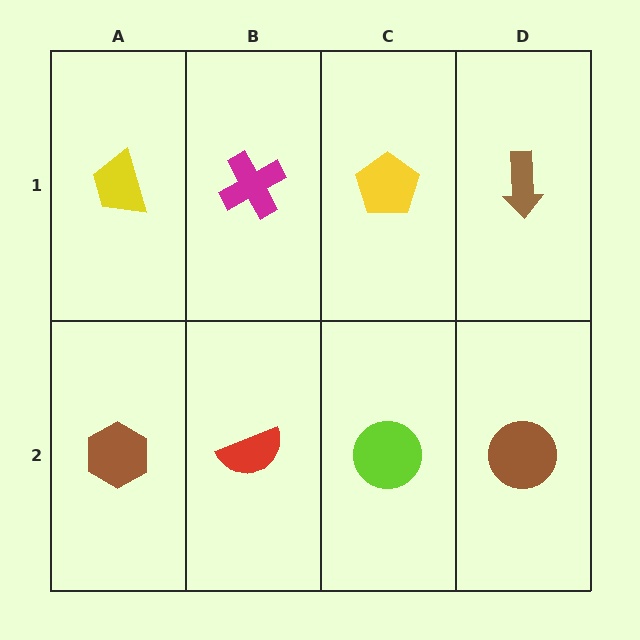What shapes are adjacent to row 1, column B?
A red semicircle (row 2, column B), a yellow trapezoid (row 1, column A), a yellow pentagon (row 1, column C).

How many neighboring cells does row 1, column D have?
2.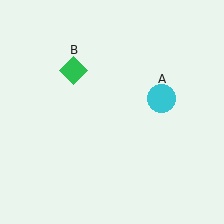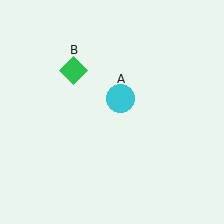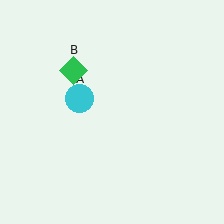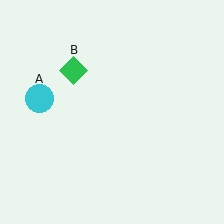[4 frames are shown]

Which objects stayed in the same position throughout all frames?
Green diamond (object B) remained stationary.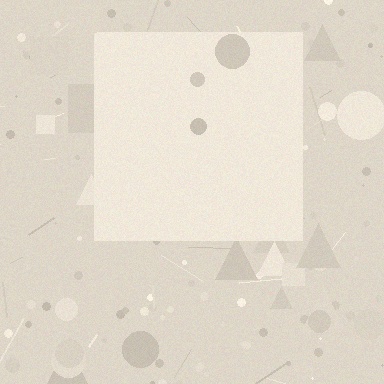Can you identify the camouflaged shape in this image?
The camouflaged shape is a square.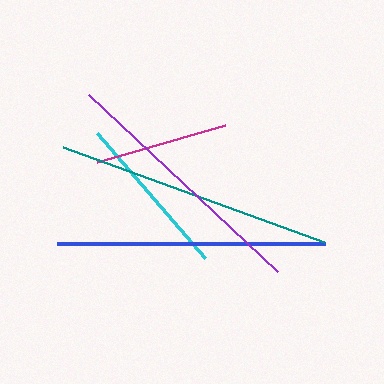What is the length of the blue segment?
The blue segment is approximately 268 pixels long.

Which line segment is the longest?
The teal line is the longest at approximately 277 pixels.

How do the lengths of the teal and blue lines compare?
The teal and blue lines are approximately the same length.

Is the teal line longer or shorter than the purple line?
The teal line is longer than the purple line.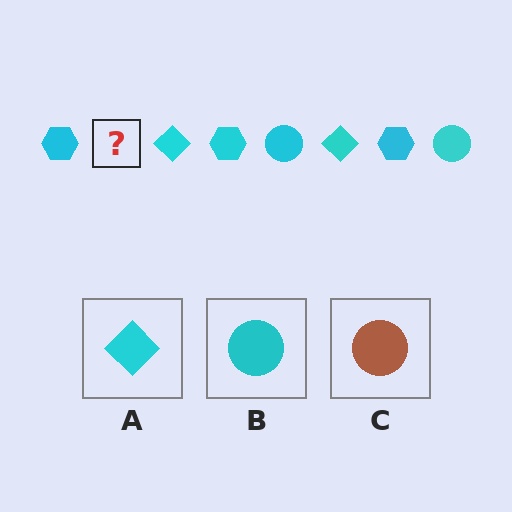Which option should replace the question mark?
Option B.